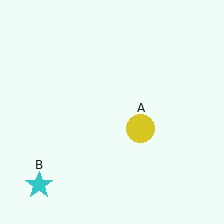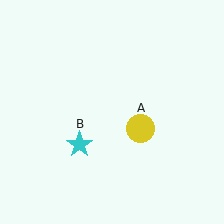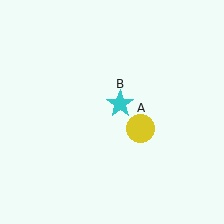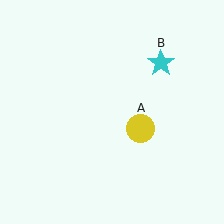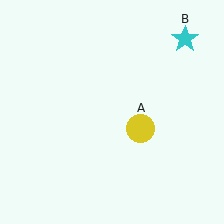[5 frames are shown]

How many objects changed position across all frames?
1 object changed position: cyan star (object B).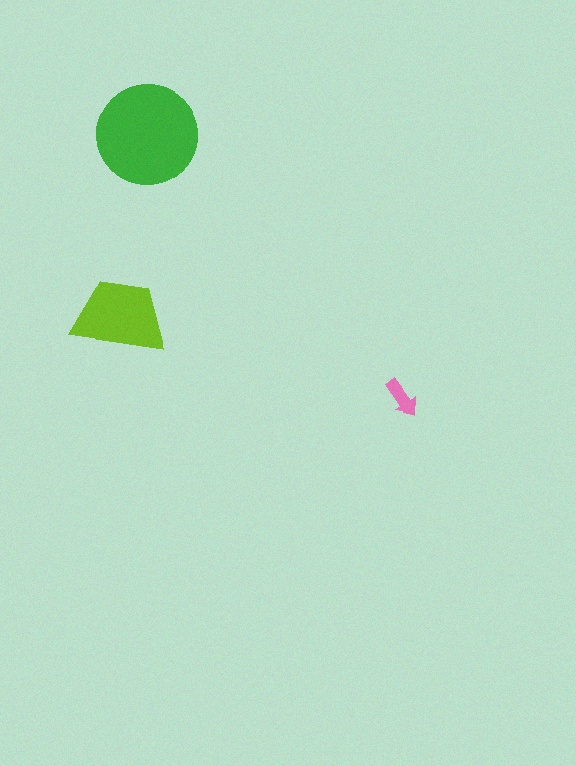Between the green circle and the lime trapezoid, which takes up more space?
The green circle.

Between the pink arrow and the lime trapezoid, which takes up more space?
The lime trapezoid.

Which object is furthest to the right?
The pink arrow is rightmost.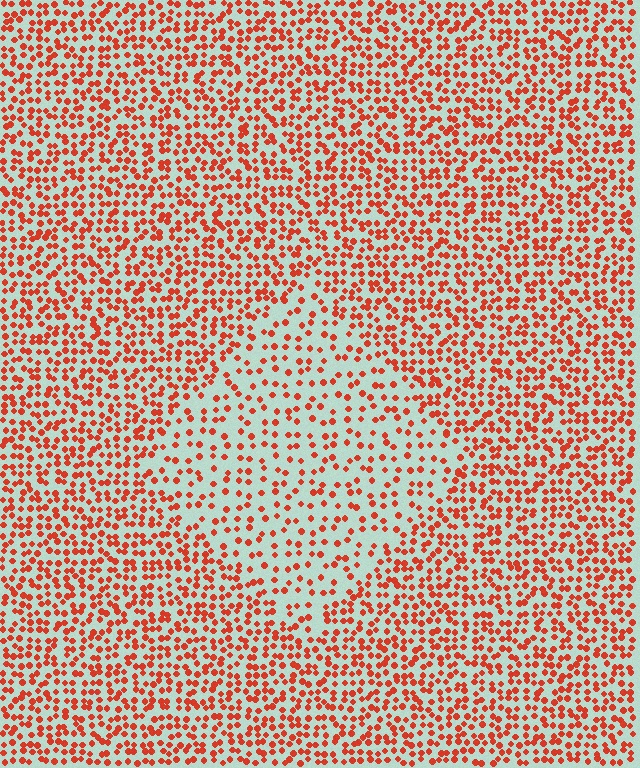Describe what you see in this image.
The image contains small red elements arranged at two different densities. A diamond-shaped region is visible where the elements are less densely packed than the surrounding area.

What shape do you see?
I see a diamond.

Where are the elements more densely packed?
The elements are more densely packed outside the diamond boundary.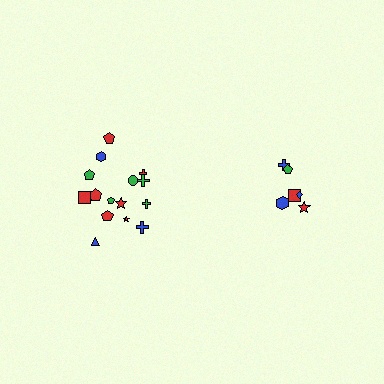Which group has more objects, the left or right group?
The left group.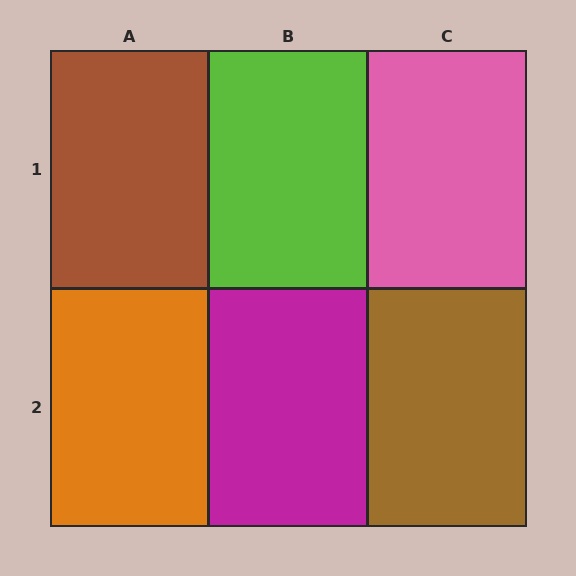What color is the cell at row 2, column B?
Magenta.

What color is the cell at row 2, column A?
Orange.